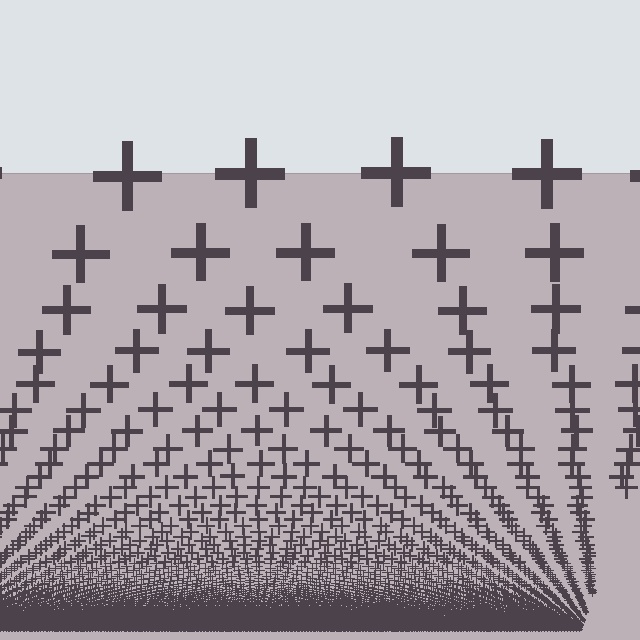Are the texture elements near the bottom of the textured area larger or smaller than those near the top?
Smaller. The gradient is inverted — elements near the bottom are smaller and denser.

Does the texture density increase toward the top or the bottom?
Density increases toward the bottom.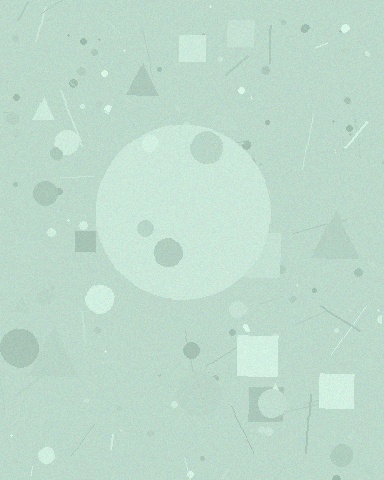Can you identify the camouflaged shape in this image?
The camouflaged shape is a circle.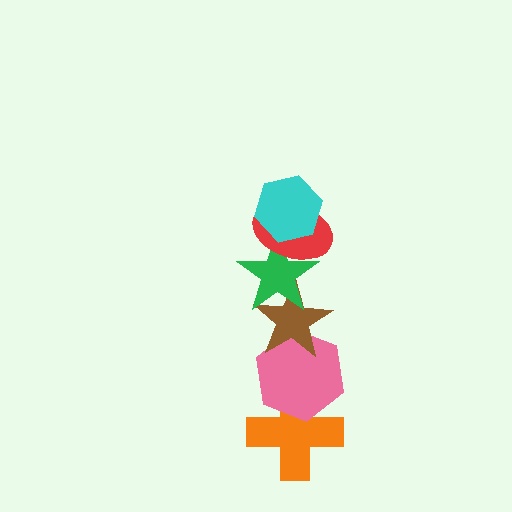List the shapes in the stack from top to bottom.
From top to bottom: the cyan hexagon, the red ellipse, the green star, the brown star, the pink hexagon, the orange cross.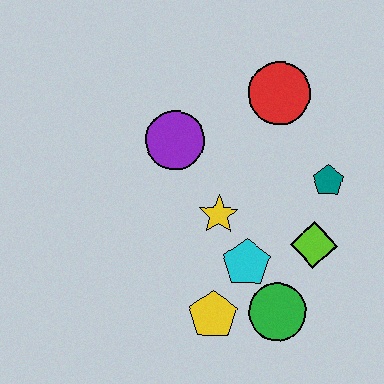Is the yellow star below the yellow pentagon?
No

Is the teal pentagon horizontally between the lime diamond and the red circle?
No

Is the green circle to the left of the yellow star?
No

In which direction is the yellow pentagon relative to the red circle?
The yellow pentagon is below the red circle.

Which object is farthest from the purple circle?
The green circle is farthest from the purple circle.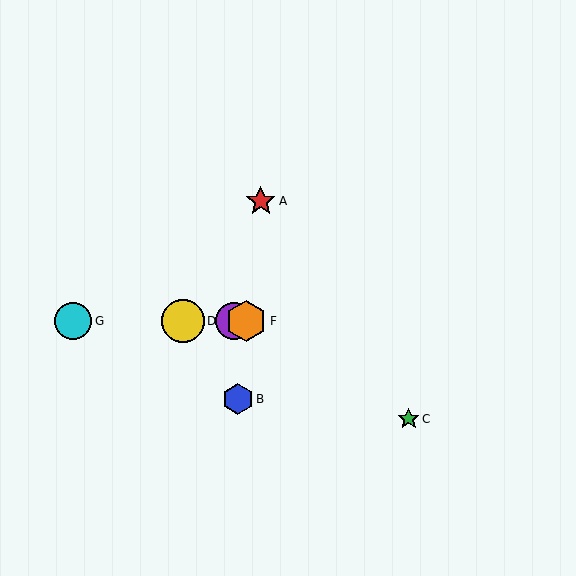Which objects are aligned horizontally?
Objects D, E, F, G are aligned horizontally.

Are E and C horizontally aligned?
No, E is at y≈321 and C is at y≈419.